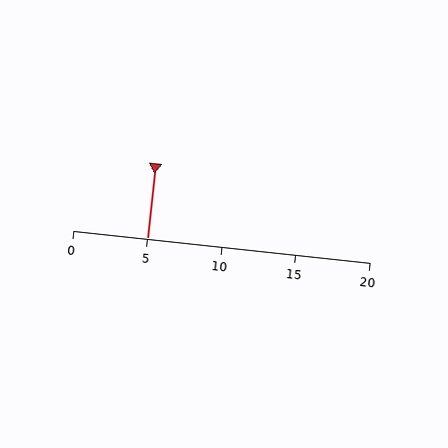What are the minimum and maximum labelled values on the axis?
The axis runs from 0 to 20.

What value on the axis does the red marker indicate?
The marker indicates approximately 5.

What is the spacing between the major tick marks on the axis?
The major ticks are spaced 5 apart.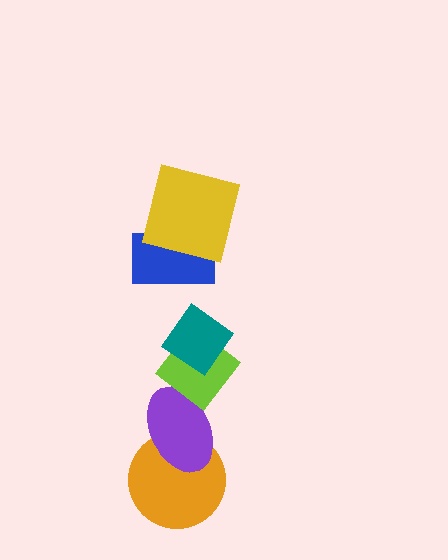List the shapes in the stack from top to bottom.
From top to bottom: the yellow square, the blue rectangle, the teal diamond, the lime diamond, the purple ellipse, the orange circle.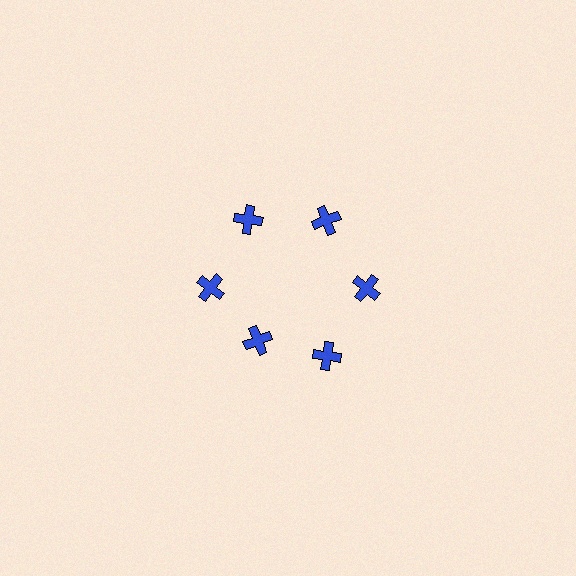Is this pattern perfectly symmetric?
No. The 6 blue crosses are arranged in a ring, but one element near the 7 o'clock position is pulled inward toward the center, breaking the 6-fold rotational symmetry.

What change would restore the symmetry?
The symmetry would be restored by moving it outward, back onto the ring so that all 6 crosses sit at equal angles and equal distance from the center.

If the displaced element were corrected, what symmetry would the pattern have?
It would have 6-fold rotational symmetry — the pattern would map onto itself every 60 degrees.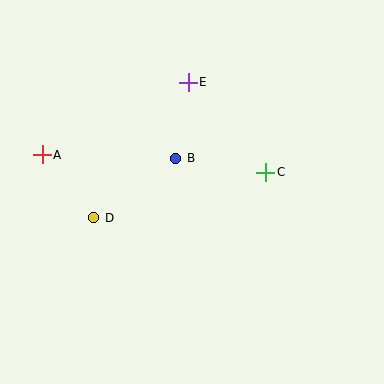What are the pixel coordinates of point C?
Point C is at (266, 172).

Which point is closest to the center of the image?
Point B at (176, 158) is closest to the center.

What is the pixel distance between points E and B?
The distance between E and B is 77 pixels.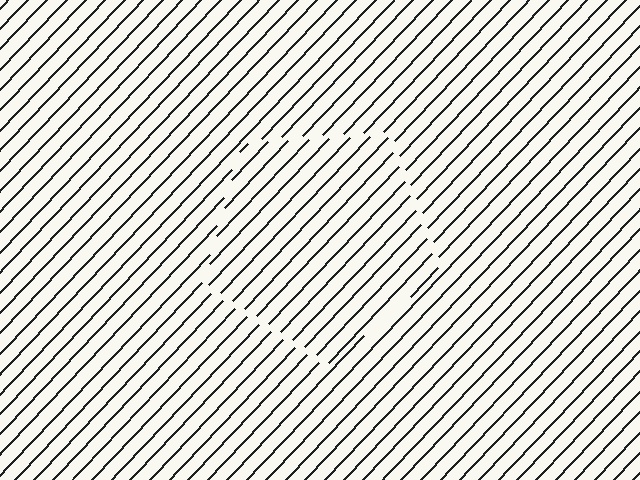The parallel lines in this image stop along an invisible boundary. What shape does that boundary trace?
An illusory pentagon. The interior of the shape contains the same grating, shifted by half a period — the contour is defined by the phase discontinuity where line-ends from the inner and outer gratings abut.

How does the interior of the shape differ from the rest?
The interior of the shape contains the same grating, shifted by half a period — the contour is defined by the phase discontinuity where line-ends from the inner and outer gratings abut.